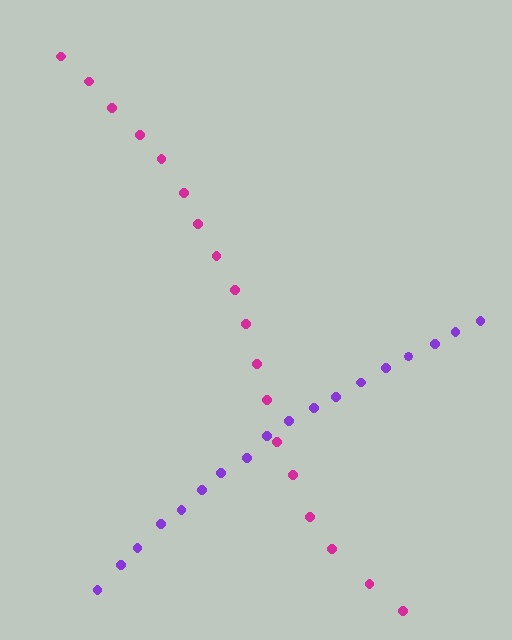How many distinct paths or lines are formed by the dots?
There are 2 distinct paths.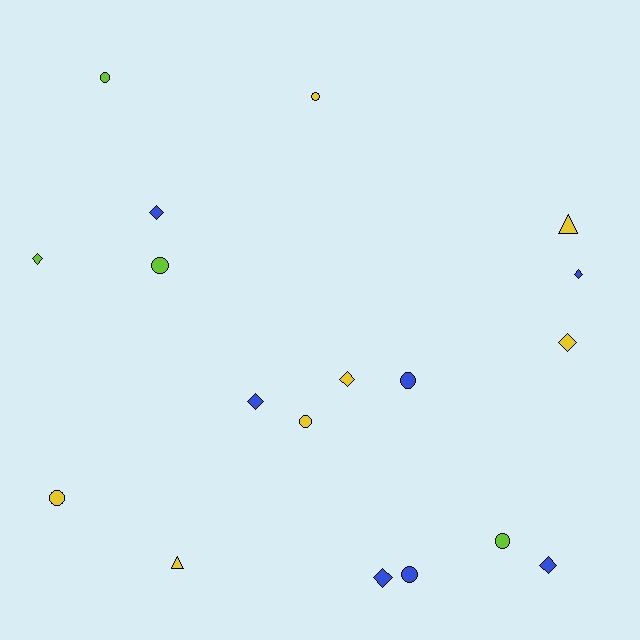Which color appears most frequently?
Yellow, with 7 objects.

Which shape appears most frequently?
Circle, with 8 objects.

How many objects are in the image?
There are 18 objects.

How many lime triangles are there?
There are no lime triangles.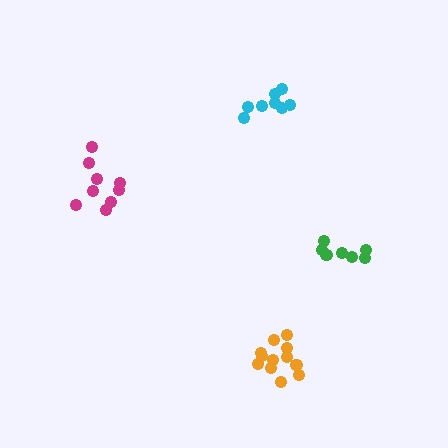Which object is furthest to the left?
The magenta cluster is leftmost.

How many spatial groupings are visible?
There are 4 spatial groupings.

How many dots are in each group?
Group 1: 9 dots, Group 2: 12 dots, Group 3: 7 dots, Group 4: 8 dots (36 total).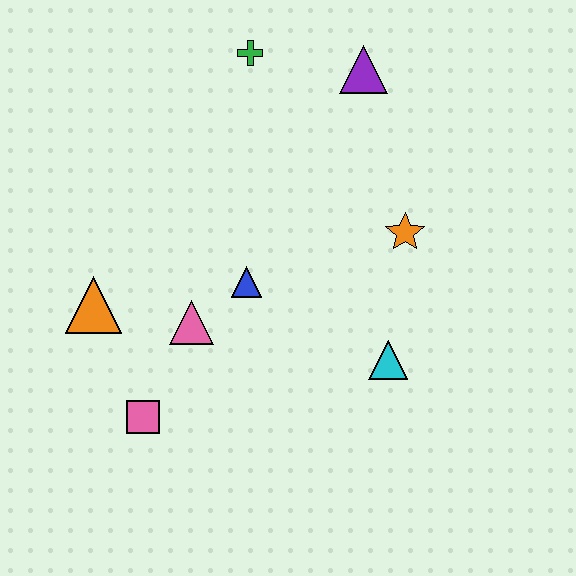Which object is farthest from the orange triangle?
The purple triangle is farthest from the orange triangle.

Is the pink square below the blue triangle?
Yes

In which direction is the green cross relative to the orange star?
The green cross is above the orange star.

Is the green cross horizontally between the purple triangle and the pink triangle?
Yes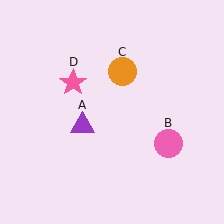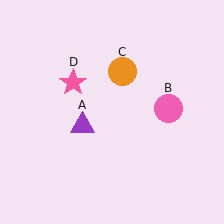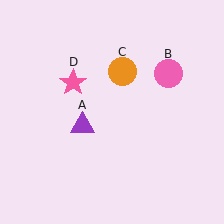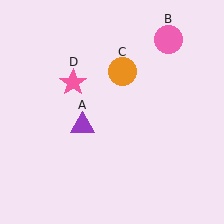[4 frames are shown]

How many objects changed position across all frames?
1 object changed position: pink circle (object B).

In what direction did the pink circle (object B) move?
The pink circle (object B) moved up.